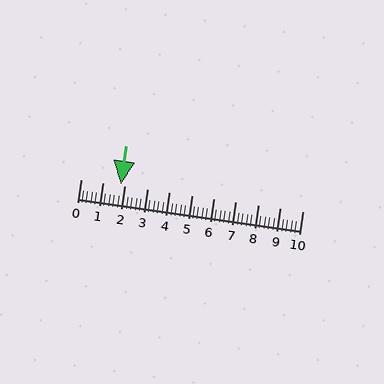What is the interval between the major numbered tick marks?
The major tick marks are spaced 1 units apart.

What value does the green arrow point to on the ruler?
The green arrow points to approximately 1.8.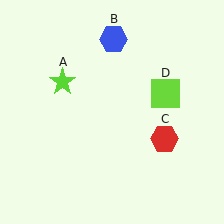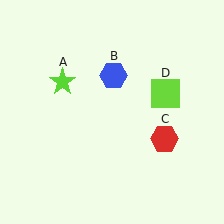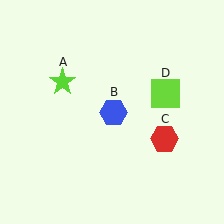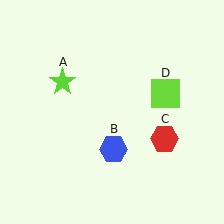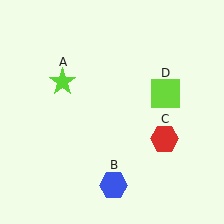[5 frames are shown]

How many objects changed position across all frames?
1 object changed position: blue hexagon (object B).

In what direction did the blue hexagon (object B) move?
The blue hexagon (object B) moved down.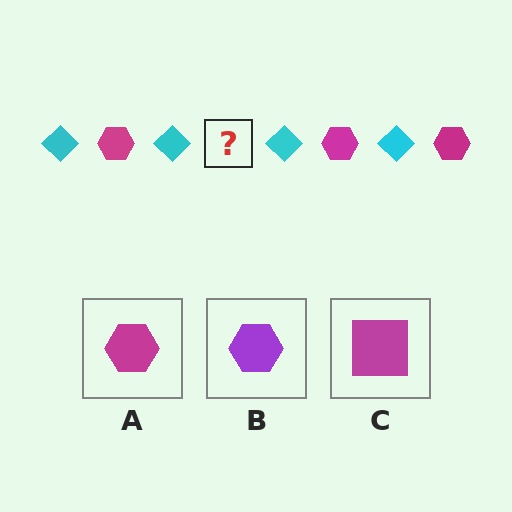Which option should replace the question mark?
Option A.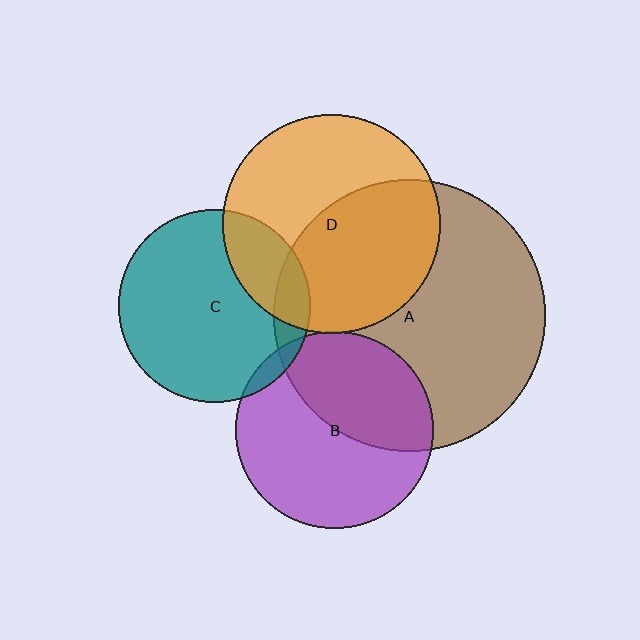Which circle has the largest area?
Circle A (brown).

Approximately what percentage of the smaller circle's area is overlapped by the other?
Approximately 5%.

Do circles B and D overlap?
Yes.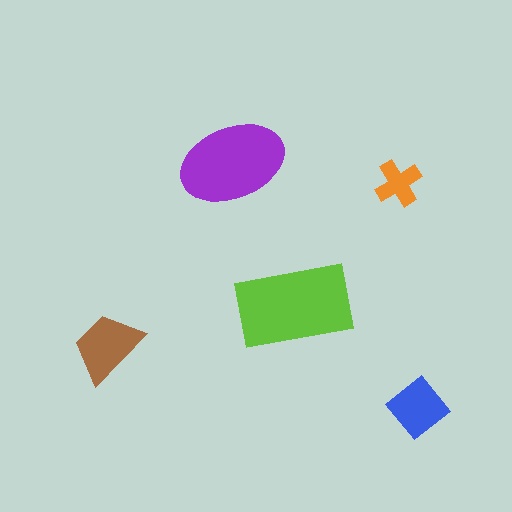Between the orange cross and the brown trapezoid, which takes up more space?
The brown trapezoid.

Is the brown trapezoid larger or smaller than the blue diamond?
Larger.